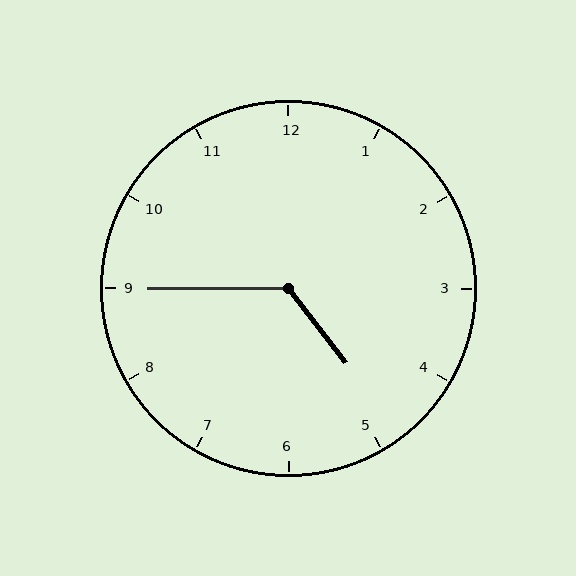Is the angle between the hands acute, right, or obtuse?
It is obtuse.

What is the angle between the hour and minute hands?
Approximately 128 degrees.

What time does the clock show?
4:45.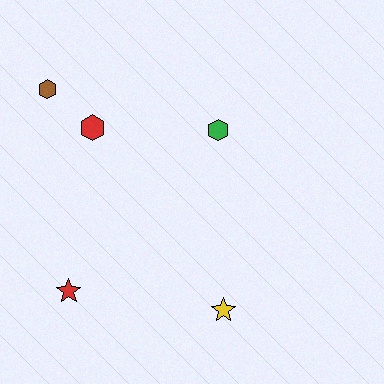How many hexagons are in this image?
There are 3 hexagons.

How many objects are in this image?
There are 5 objects.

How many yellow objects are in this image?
There is 1 yellow object.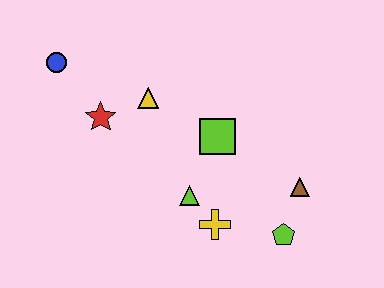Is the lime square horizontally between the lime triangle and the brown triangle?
Yes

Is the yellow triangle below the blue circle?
Yes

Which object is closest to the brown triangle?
The lime pentagon is closest to the brown triangle.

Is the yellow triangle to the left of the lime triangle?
Yes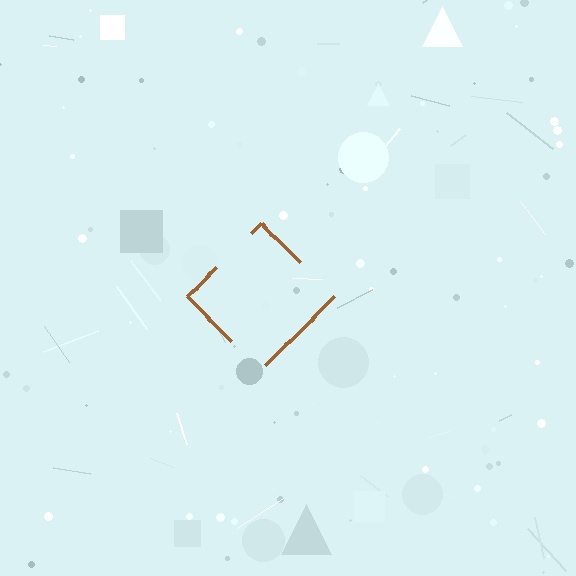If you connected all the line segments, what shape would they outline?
They would outline a diamond.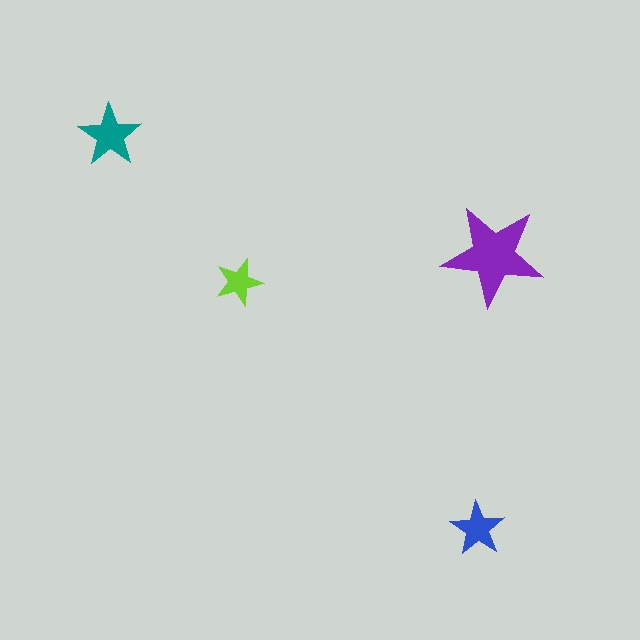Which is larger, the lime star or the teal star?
The teal one.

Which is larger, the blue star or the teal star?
The teal one.